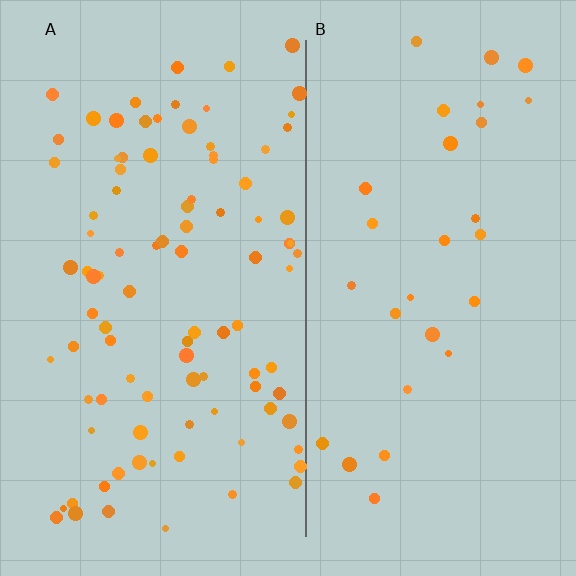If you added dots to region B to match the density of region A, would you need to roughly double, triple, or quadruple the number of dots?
Approximately triple.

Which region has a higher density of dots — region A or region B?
A (the left).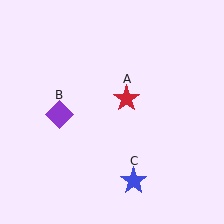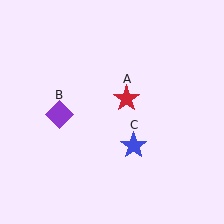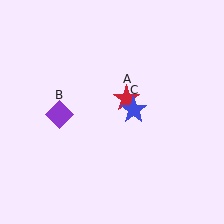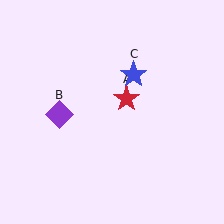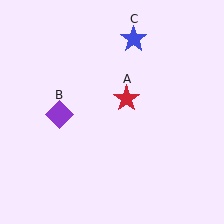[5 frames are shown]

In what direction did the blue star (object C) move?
The blue star (object C) moved up.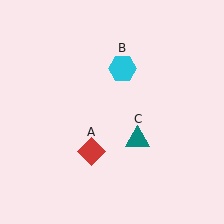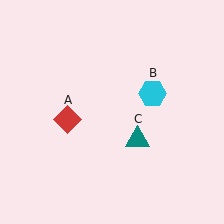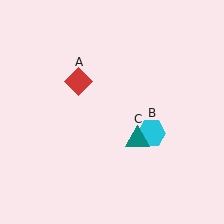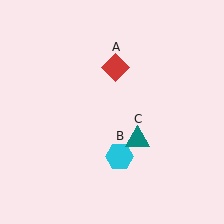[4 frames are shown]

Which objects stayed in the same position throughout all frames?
Teal triangle (object C) remained stationary.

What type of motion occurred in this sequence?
The red diamond (object A), cyan hexagon (object B) rotated clockwise around the center of the scene.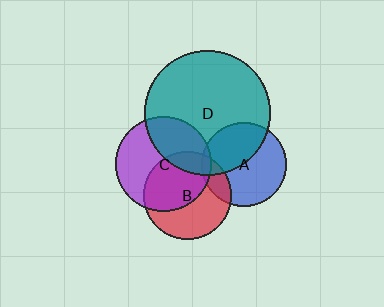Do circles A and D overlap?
Yes.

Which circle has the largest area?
Circle D (teal).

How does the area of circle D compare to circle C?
Approximately 1.7 times.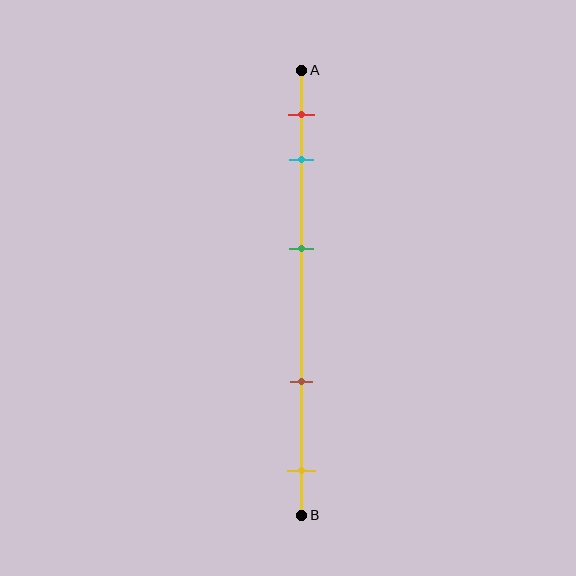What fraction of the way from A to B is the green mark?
The green mark is approximately 40% (0.4) of the way from A to B.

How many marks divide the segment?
There are 5 marks dividing the segment.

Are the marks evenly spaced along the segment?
No, the marks are not evenly spaced.